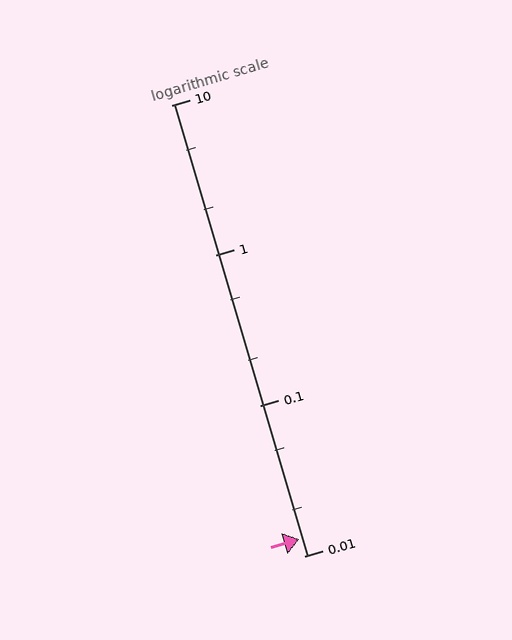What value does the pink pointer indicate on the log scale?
The pointer indicates approximately 0.013.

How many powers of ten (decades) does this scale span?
The scale spans 3 decades, from 0.01 to 10.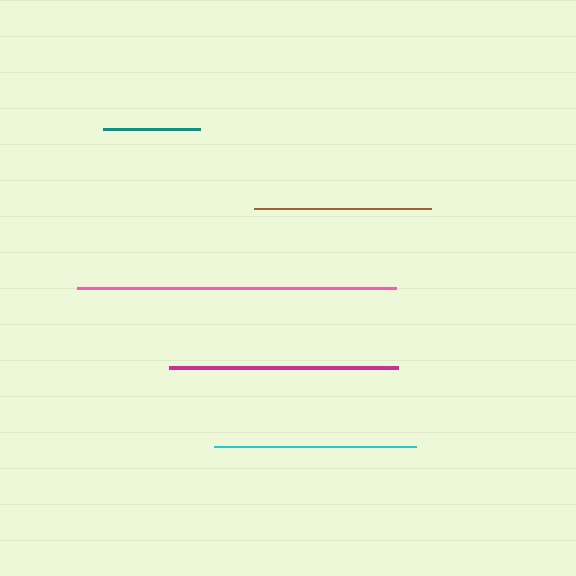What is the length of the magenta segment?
The magenta segment is approximately 228 pixels long.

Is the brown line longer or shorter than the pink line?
The pink line is longer than the brown line.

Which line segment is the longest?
The pink line is the longest at approximately 319 pixels.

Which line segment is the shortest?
The teal line is the shortest at approximately 98 pixels.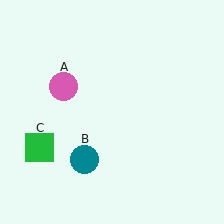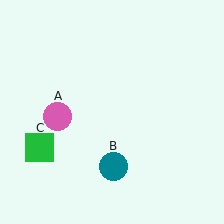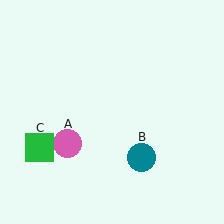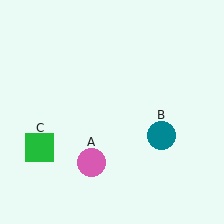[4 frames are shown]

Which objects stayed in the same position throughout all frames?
Green square (object C) remained stationary.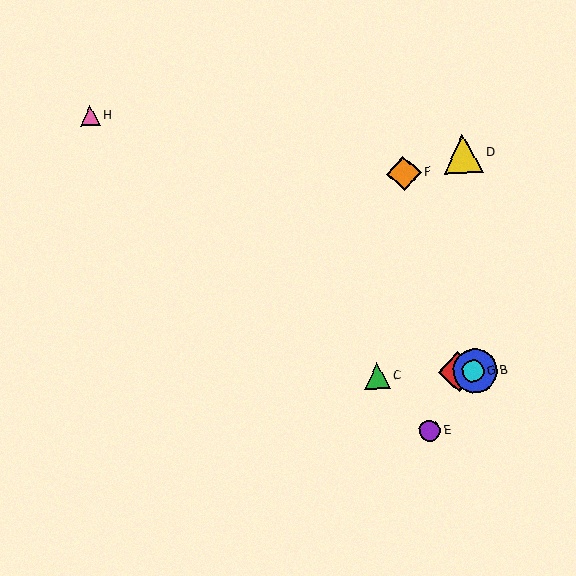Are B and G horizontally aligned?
Yes, both are at y≈371.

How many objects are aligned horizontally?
4 objects (A, B, C, G) are aligned horizontally.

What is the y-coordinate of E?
Object E is at y≈431.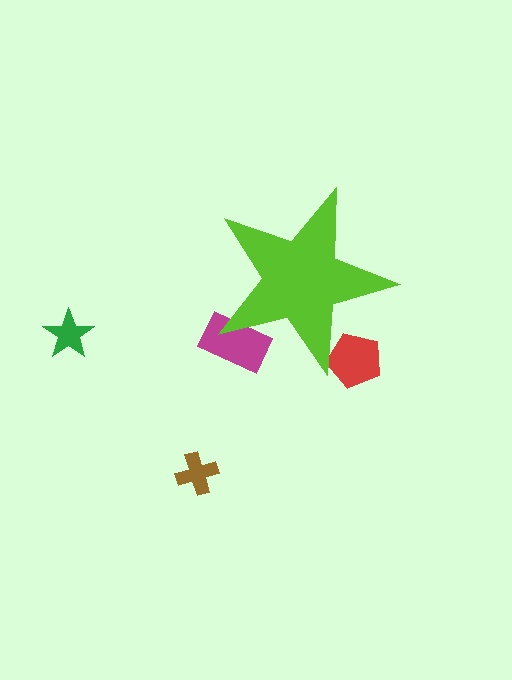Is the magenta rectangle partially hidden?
Yes, the magenta rectangle is partially hidden behind the lime star.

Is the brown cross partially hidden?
No, the brown cross is fully visible.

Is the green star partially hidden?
No, the green star is fully visible.